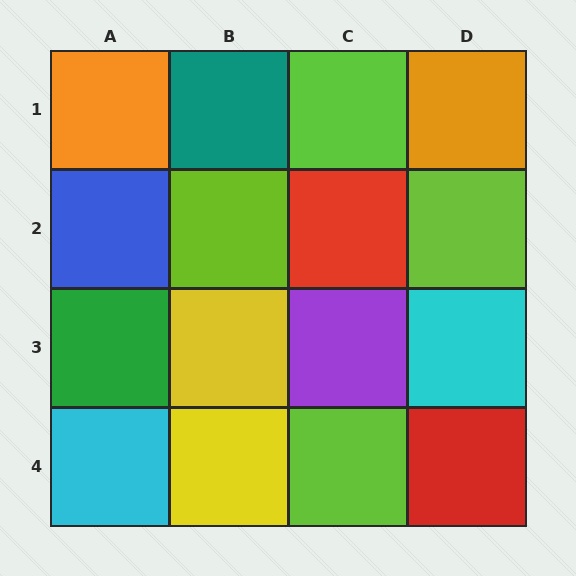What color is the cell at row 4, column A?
Cyan.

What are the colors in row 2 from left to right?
Blue, lime, red, lime.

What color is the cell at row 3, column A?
Green.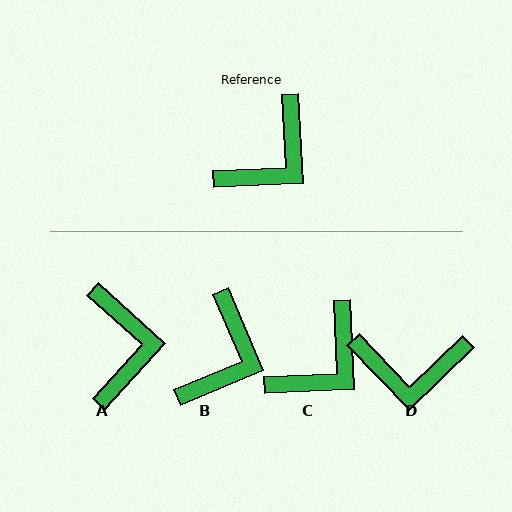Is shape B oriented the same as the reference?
No, it is off by about 20 degrees.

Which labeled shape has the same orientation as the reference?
C.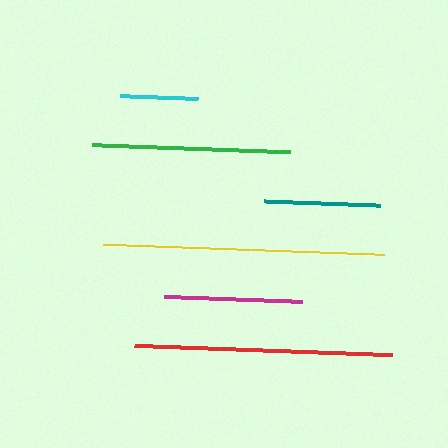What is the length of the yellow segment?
The yellow segment is approximately 282 pixels long.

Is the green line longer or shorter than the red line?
The red line is longer than the green line.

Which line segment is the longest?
The yellow line is the longest at approximately 282 pixels.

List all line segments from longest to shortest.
From longest to shortest: yellow, red, green, magenta, teal, cyan.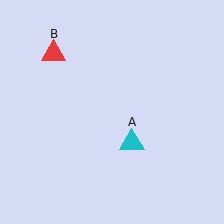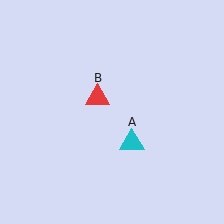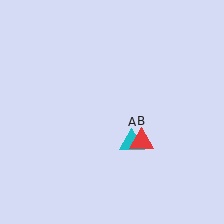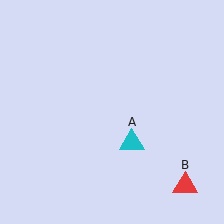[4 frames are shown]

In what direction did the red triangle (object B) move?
The red triangle (object B) moved down and to the right.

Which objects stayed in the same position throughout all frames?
Cyan triangle (object A) remained stationary.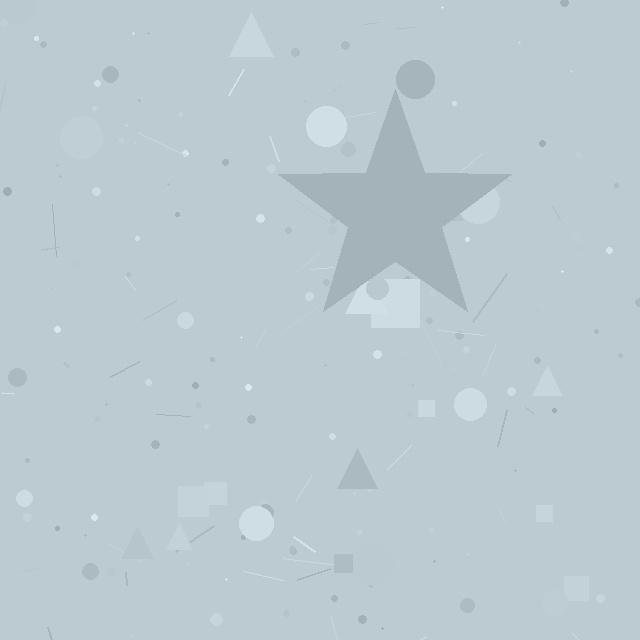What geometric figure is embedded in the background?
A star is embedded in the background.